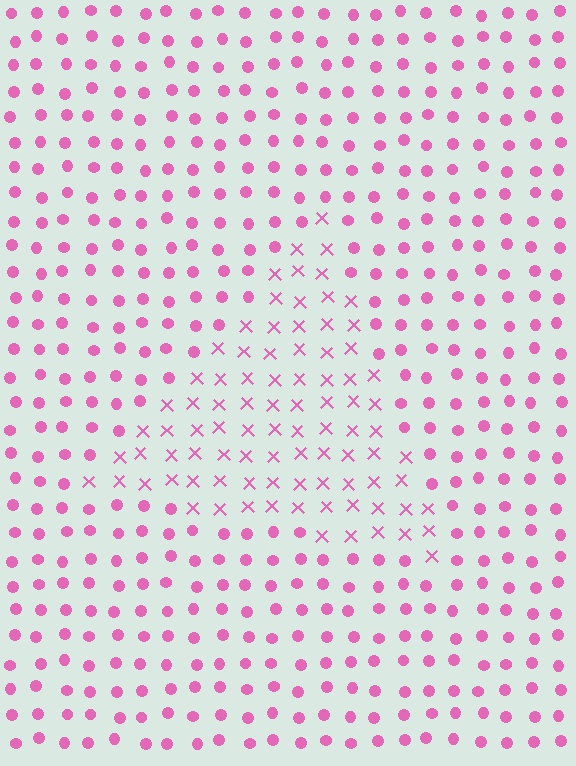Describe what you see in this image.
The image is filled with small pink elements arranged in a uniform grid. A triangle-shaped region contains X marks, while the surrounding area contains circles. The boundary is defined purely by the change in element shape.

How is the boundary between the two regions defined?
The boundary is defined by a change in element shape: X marks inside vs. circles outside. All elements share the same color and spacing.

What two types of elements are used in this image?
The image uses X marks inside the triangle region and circles outside it.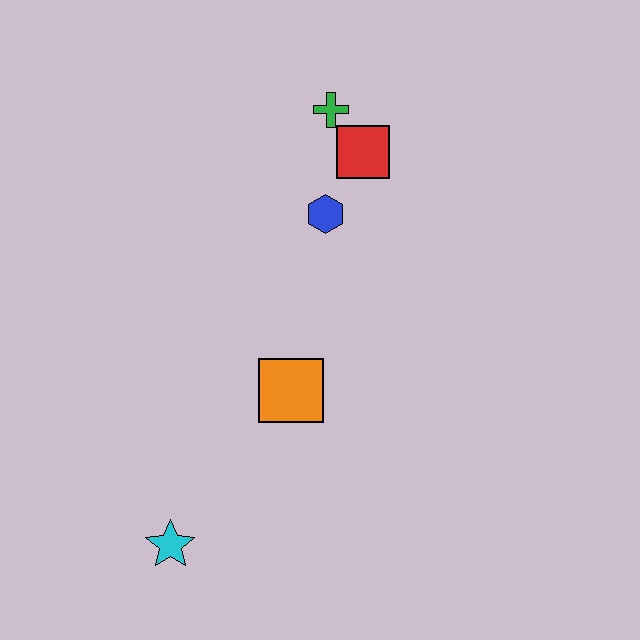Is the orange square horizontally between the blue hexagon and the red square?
No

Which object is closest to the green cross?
The red square is closest to the green cross.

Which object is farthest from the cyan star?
The green cross is farthest from the cyan star.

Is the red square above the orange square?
Yes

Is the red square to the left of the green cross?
No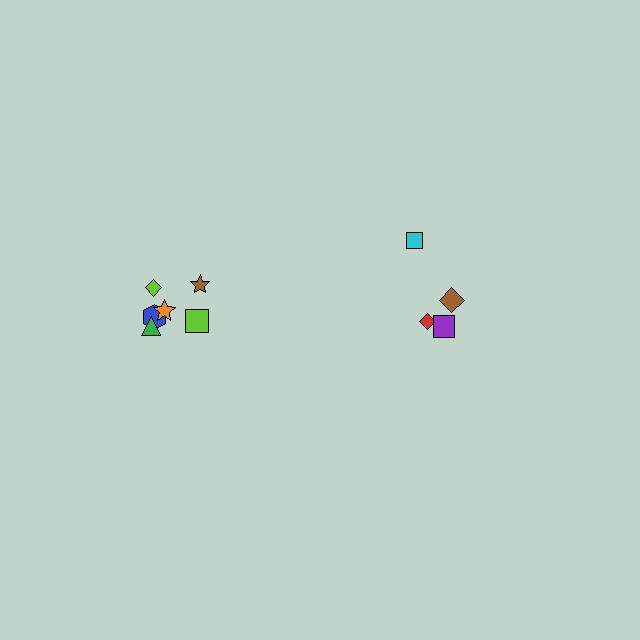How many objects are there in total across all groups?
There are 10 objects.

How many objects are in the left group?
There are 6 objects.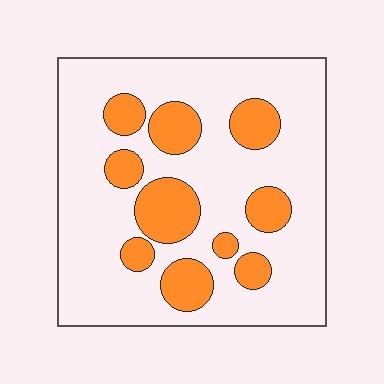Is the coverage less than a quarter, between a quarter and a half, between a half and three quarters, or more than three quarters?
Less than a quarter.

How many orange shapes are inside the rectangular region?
10.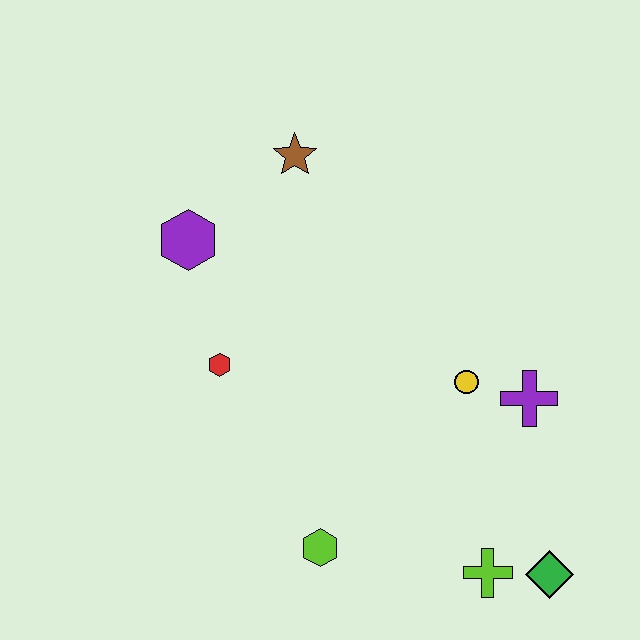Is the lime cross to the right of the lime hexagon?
Yes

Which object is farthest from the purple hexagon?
The green diamond is farthest from the purple hexagon.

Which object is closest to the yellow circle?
The purple cross is closest to the yellow circle.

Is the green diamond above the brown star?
No